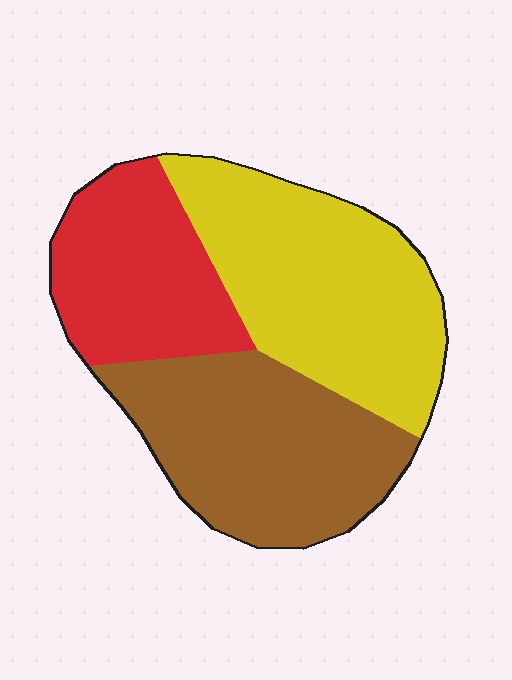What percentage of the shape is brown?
Brown takes up between a quarter and a half of the shape.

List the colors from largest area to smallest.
From largest to smallest: yellow, brown, red.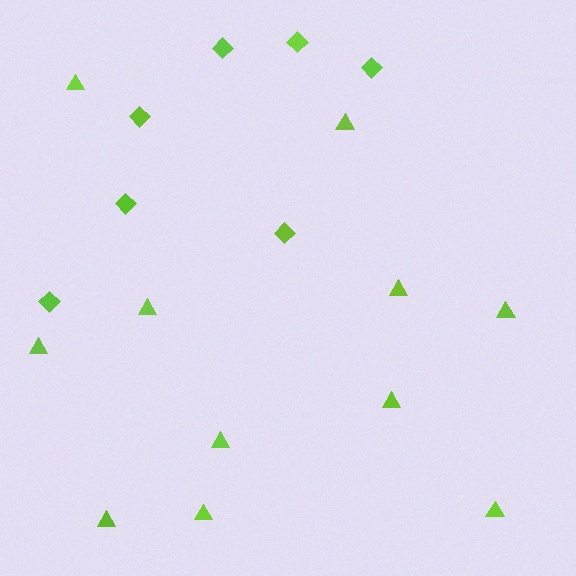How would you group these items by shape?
There are 2 groups: one group of diamonds (7) and one group of triangles (11).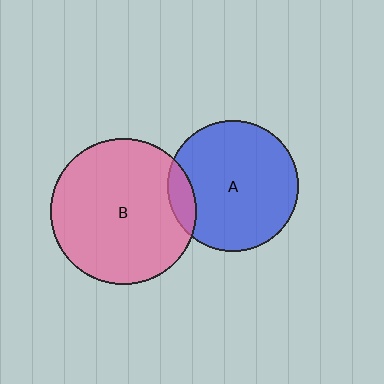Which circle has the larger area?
Circle B (pink).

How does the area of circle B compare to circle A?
Approximately 1.3 times.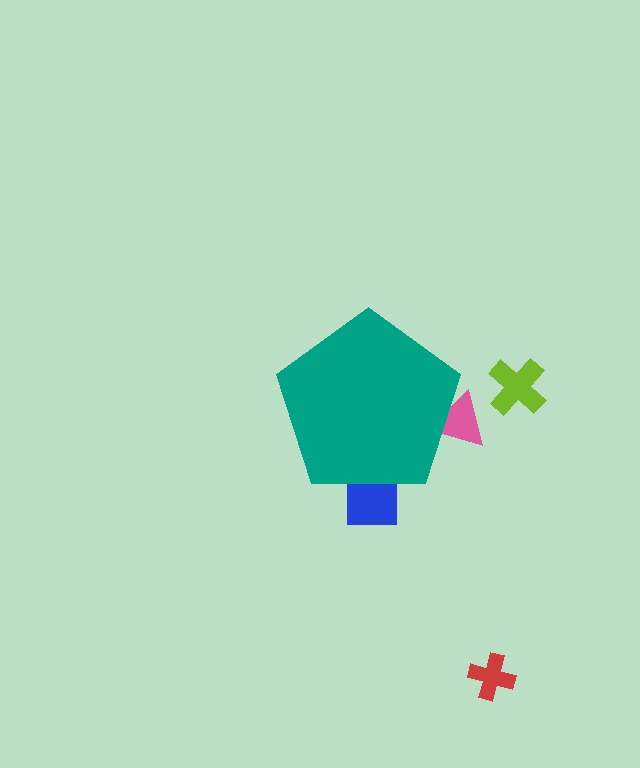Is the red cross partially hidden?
No, the red cross is fully visible.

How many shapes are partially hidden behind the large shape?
2 shapes are partially hidden.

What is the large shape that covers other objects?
A teal pentagon.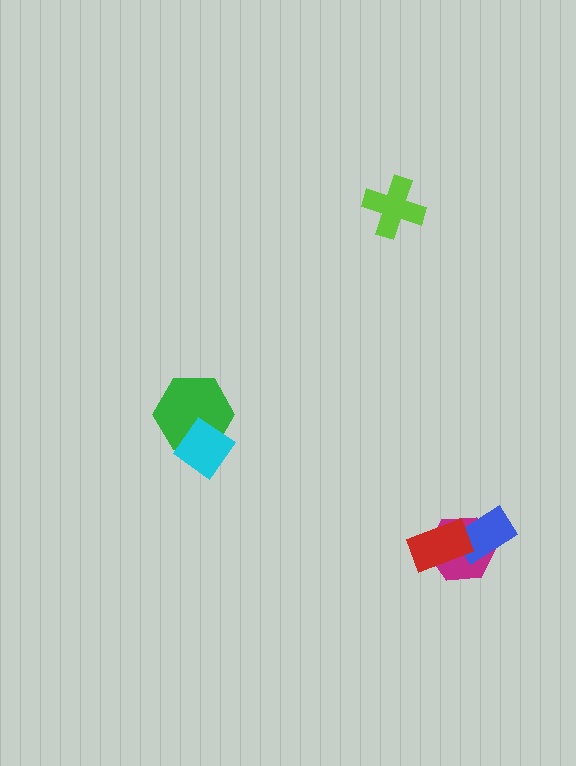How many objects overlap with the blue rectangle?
2 objects overlap with the blue rectangle.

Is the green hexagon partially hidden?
Yes, it is partially covered by another shape.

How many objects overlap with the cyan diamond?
1 object overlaps with the cyan diamond.